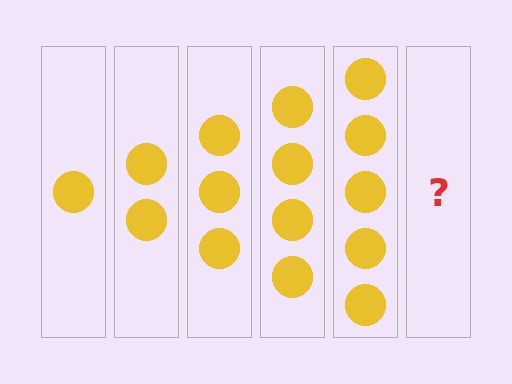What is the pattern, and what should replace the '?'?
The pattern is that each step adds one more circle. The '?' should be 6 circles.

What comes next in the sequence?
The next element should be 6 circles.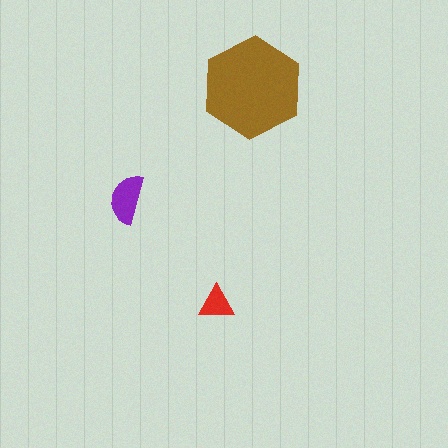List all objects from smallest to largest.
The red triangle, the purple semicircle, the brown hexagon.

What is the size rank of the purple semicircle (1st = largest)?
2nd.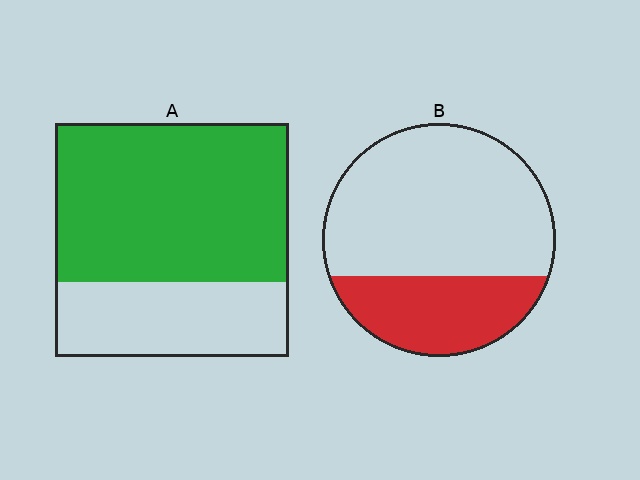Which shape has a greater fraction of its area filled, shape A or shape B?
Shape A.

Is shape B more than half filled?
No.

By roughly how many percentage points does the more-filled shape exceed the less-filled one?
By roughly 35 percentage points (A over B).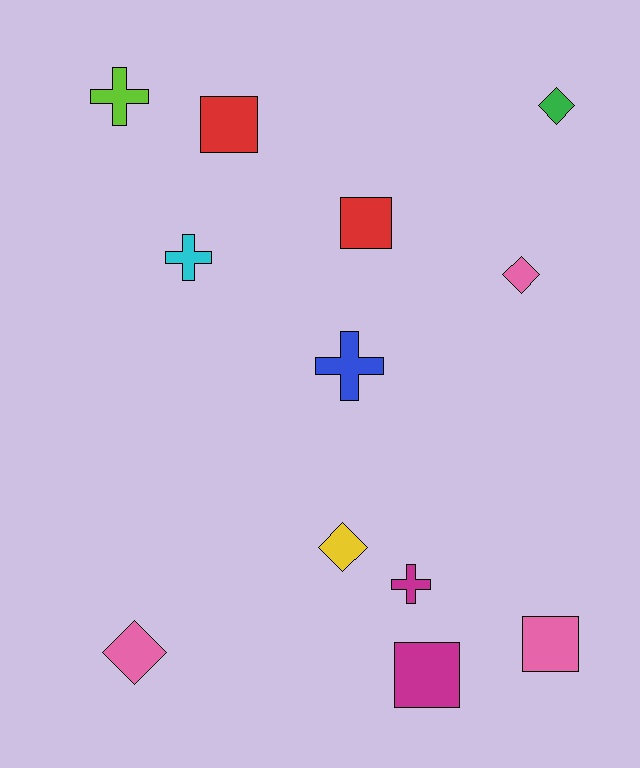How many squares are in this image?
There are 4 squares.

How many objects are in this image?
There are 12 objects.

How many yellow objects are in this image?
There is 1 yellow object.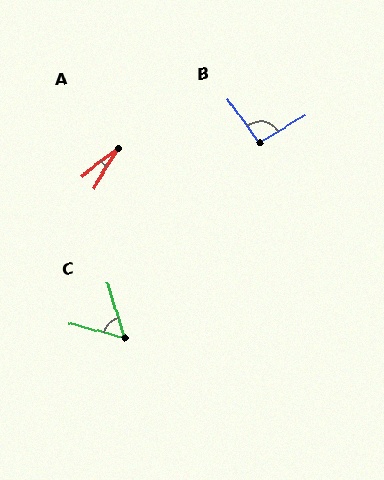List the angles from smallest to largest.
A (21°), C (58°), B (95°).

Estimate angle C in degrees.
Approximately 58 degrees.